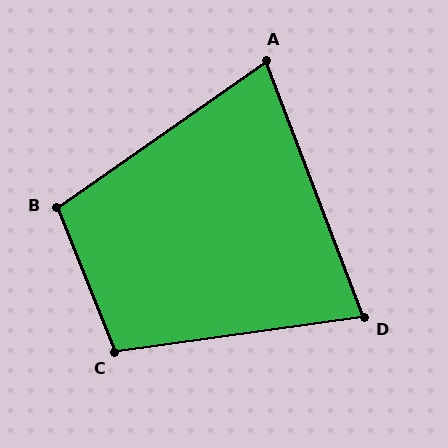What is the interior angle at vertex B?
Approximately 103 degrees (obtuse).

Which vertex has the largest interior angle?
C, at approximately 104 degrees.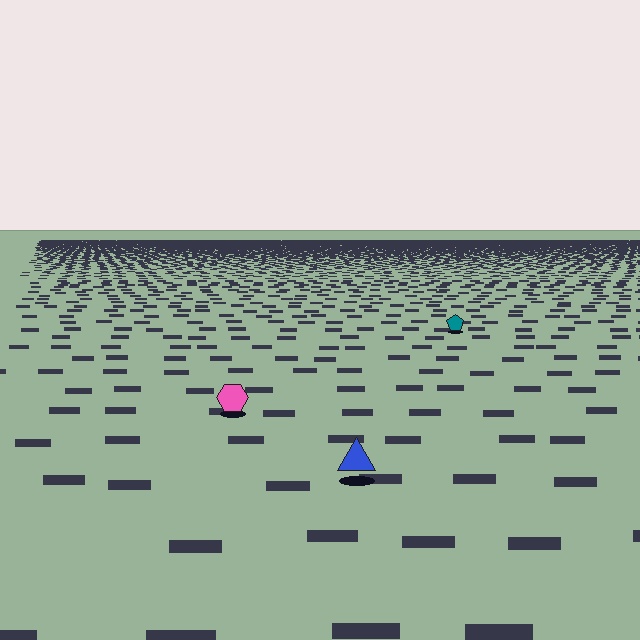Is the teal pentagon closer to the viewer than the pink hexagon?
No. The pink hexagon is closer — you can tell from the texture gradient: the ground texture is coarser near it.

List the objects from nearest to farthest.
From nearest to farthest: the blue triangle, the pink hexagon, the teal pentagon.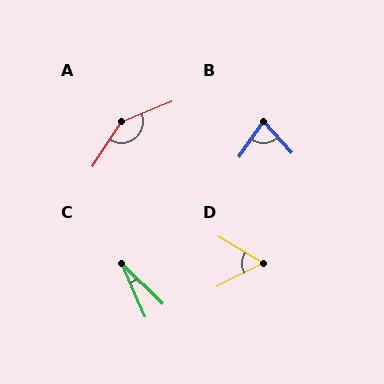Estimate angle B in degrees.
Approximately 76 degrees.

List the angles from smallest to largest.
C (22°), D (57°), B (76°), A (145°).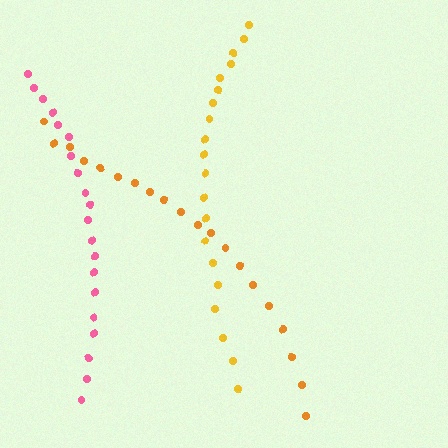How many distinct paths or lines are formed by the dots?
There are 3 distinct paths.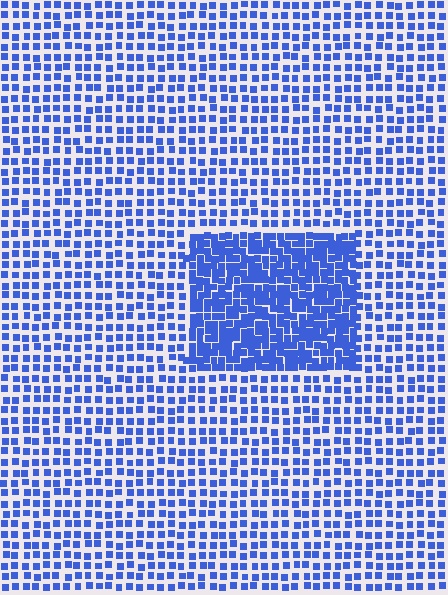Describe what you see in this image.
The image contains small blue elements arranged at two different densities. A rectangle-shaped region is visible where the elements are more densely packed than the surrounding area.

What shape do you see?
I see a rectangle.